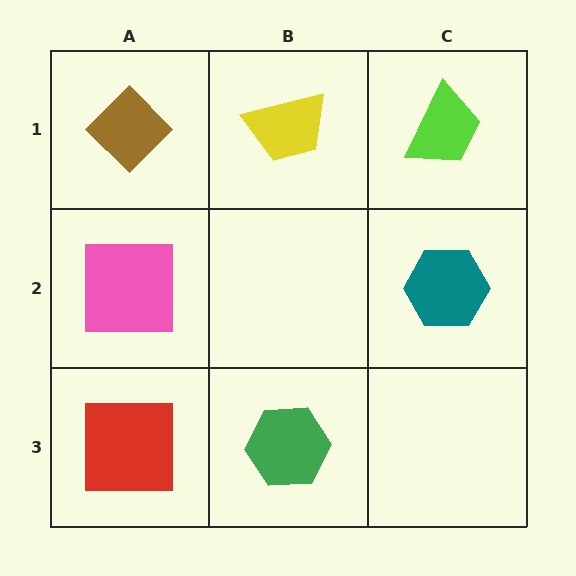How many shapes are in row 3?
2 shapes.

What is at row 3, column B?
A green hexagon.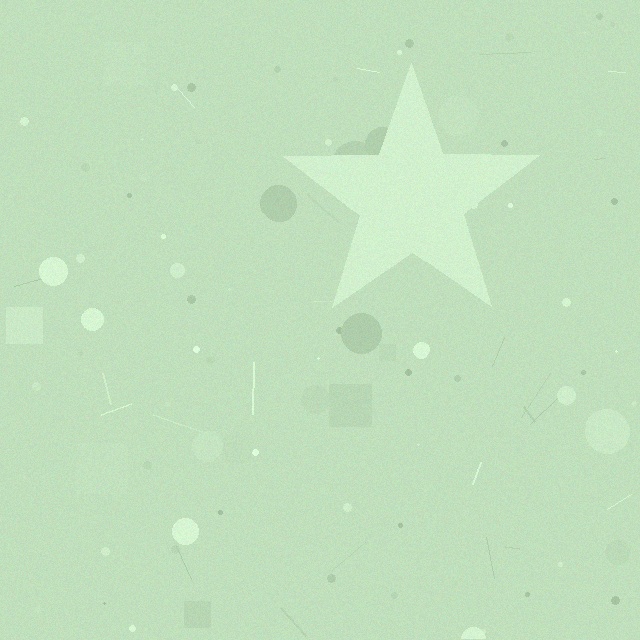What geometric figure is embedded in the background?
A star is embedded in the background.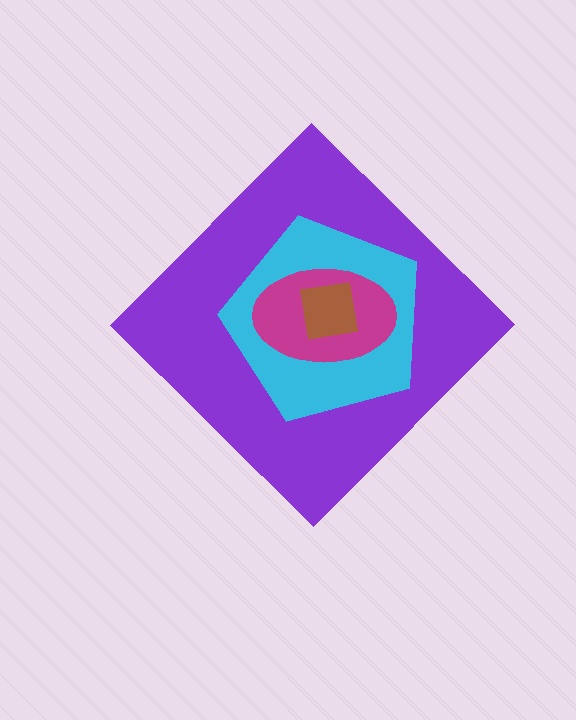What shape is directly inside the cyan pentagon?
The magenta ellipse.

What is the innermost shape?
The brown square.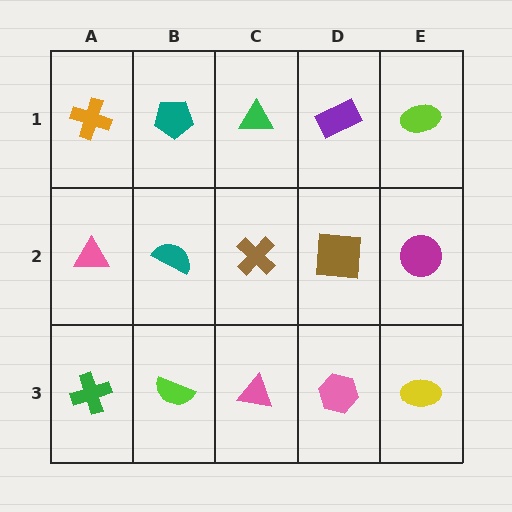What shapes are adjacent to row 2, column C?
A green triangle (row 1, column C), a pink triangle (row 3, column C), a teal semicircle (row 2, column B), a brown square (row 2, column D).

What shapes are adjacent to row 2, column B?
A teal pentagon (row 1, column B), a lime semicircle (row 3, column B), a pink triangle (row 2, column A), a brown cross (row 2, column C).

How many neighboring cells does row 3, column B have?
3.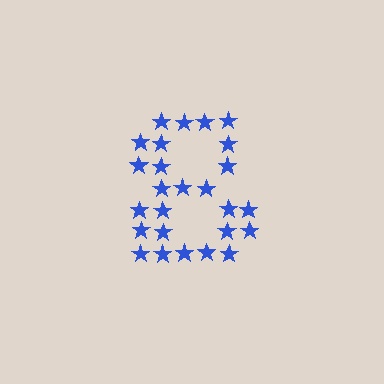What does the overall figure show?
The overall figure shows the digit 8.